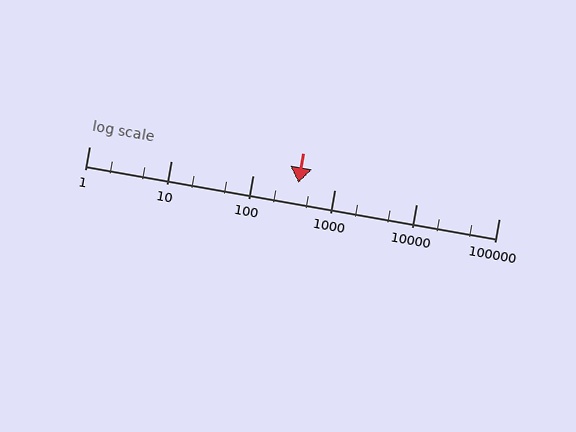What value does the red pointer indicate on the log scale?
The pointer indicates approximately 360.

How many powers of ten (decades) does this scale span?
The scale spans 5 decades, from 1 to 100000.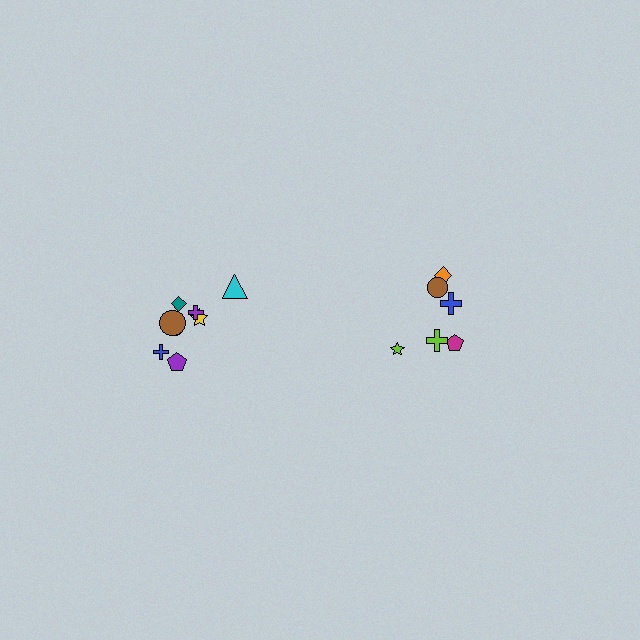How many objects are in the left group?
There are 8 objects.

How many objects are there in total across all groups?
There are 14 objects.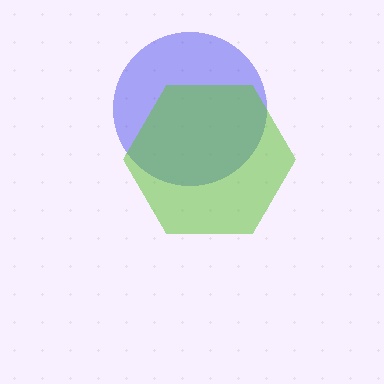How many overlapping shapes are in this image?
There are 2 overlapping shapes in the image.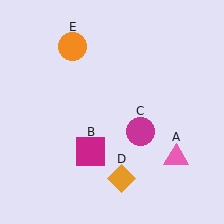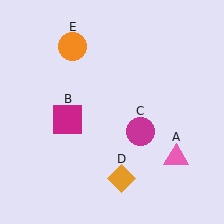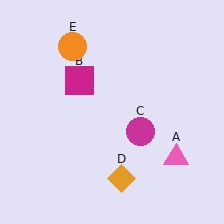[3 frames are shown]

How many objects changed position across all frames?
1 object changed position: magenta square (object B).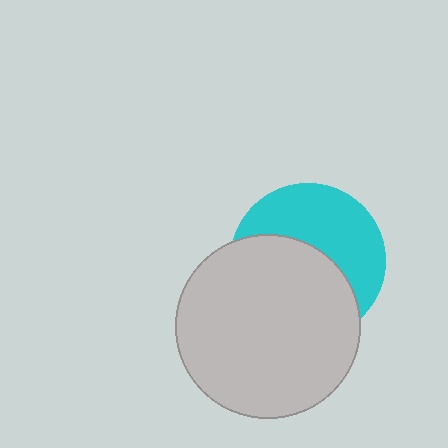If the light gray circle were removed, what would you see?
You would see the complete cyan circle.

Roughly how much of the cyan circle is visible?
About half of it is visible (roughly 47%).